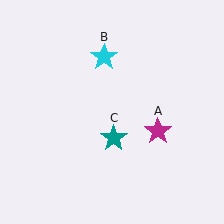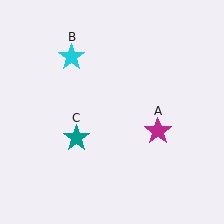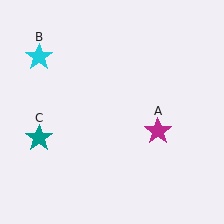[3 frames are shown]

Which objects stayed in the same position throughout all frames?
Magenta star (object A) remained stationary.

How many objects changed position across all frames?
2 objects changed position: cyan star (object B), teal star (object C).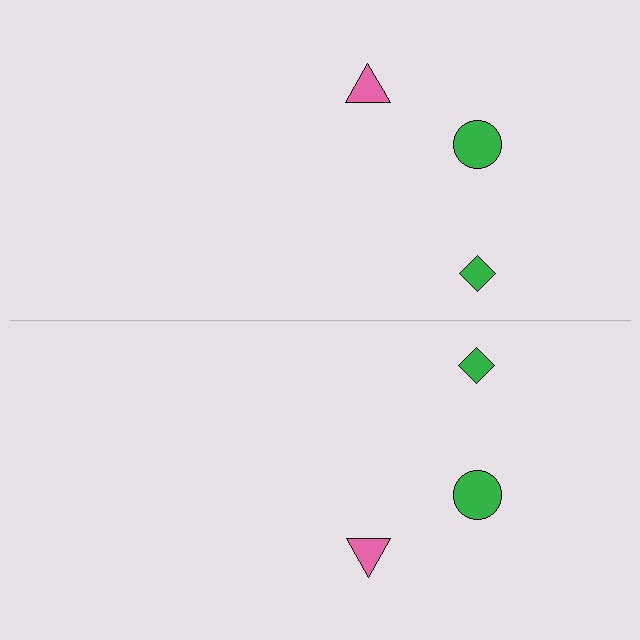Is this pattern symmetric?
Yes, this pattern has bilateral (reflection) symmetry.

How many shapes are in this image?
There are 6 shapes in this image.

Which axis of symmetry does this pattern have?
The pattern has a horizontal axis of symmetry running through the center of the image.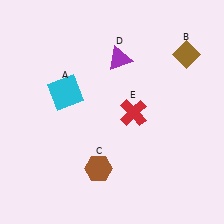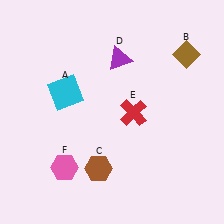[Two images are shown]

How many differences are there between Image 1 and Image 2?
There is 1 difference between the two images.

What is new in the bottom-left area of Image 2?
A pink hexagon (F) was added in the bottom-left area of Image 2.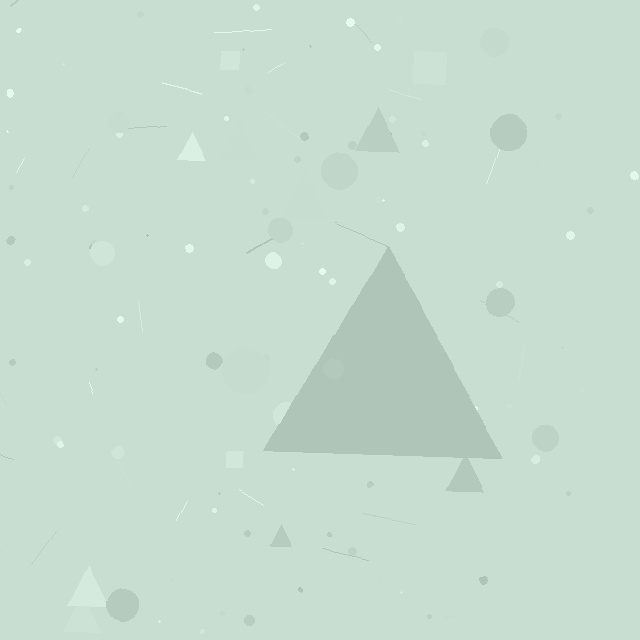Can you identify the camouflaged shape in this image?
The camouflaged shape is a triangle.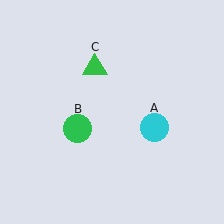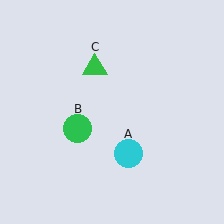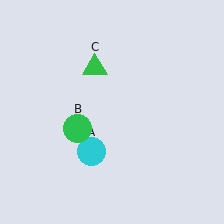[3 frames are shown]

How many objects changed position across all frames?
1 object changed position: cyan circle (object A).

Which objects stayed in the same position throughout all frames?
Green circle (object B) and green triangle (object C) remained stationary.